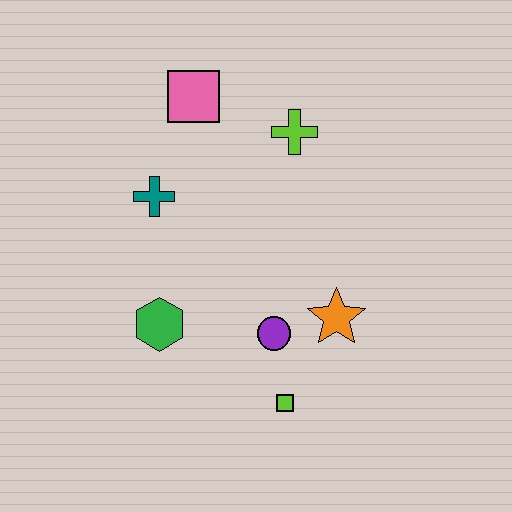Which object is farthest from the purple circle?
The pink square is farthest from the purple circle.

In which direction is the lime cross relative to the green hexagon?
The lime cross is above the green hexagon.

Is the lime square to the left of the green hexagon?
No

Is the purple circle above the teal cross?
No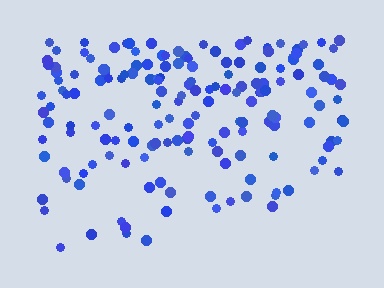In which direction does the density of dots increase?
From bottom to top, with the top side densest.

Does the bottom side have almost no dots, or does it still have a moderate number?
Still a moderate number, just noticeably fewer than the top.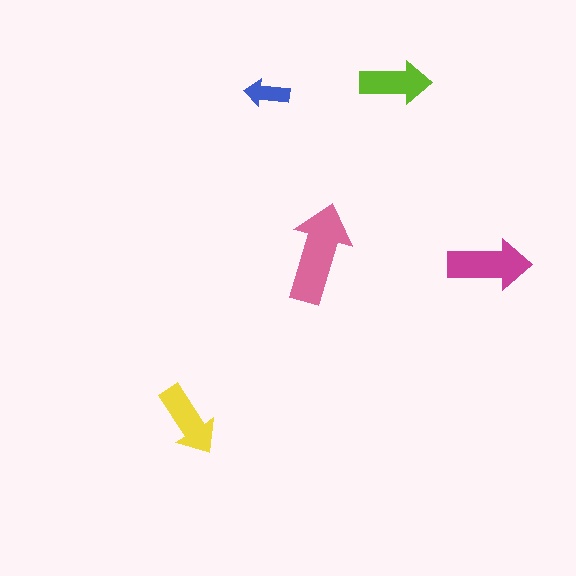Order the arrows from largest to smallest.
the pink one, the magenta one, the yellow one, the lime one, the blue one.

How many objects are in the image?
There are 5 objects in the image.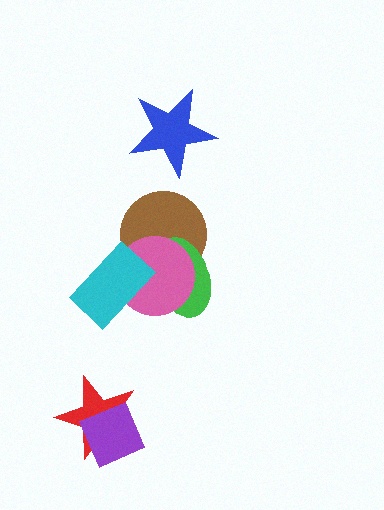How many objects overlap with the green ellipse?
3 objects overlap with the green ellipse.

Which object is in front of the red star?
The purple diamond is in front of the red star.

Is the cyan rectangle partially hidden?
No, no other shape covers it.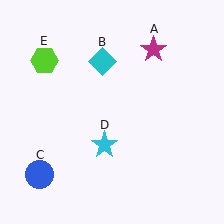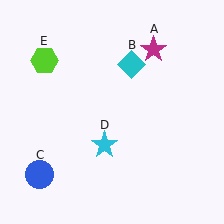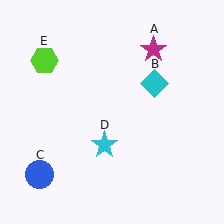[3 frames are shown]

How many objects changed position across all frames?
1 object changed position: cyan diamond (object B).